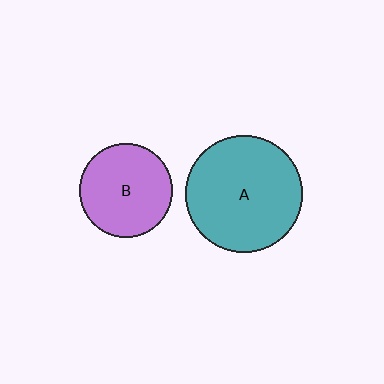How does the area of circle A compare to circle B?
Approximately 1.6 times.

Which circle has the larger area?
Circle A (teal).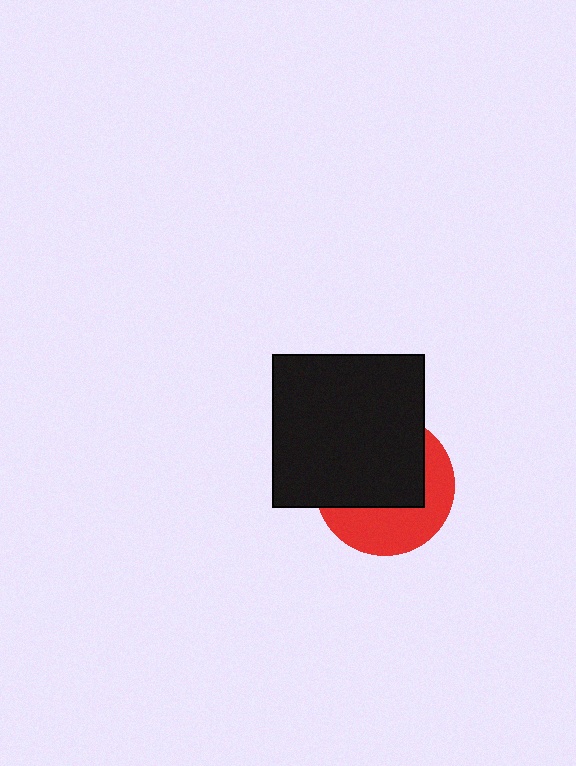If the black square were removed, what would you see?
You would see the complete red circle.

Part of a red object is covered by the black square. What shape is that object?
It is a circle.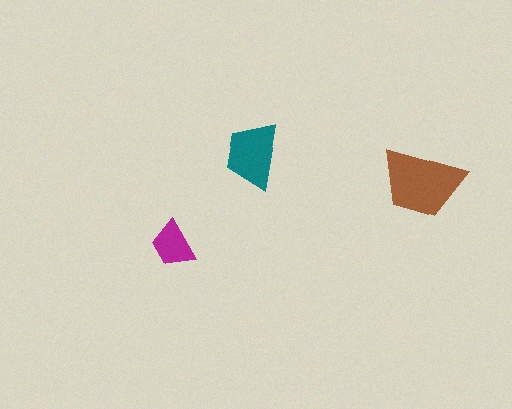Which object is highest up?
The teal trapezoid is topmost.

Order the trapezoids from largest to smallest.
the brown one, the teal one, the magenta one.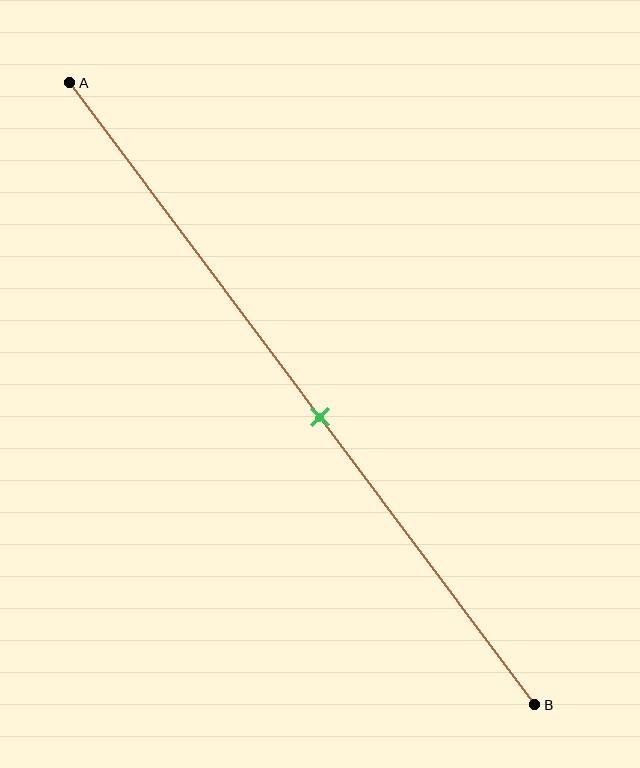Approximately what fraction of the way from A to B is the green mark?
The green mark is approximately 55% of the way from A to B.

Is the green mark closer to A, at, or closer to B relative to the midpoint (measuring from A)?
The green mark is closer to point B than the midpoint of segment AB.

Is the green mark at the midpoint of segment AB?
No, the mark is at about 55% from A, not at the 50% midpoint.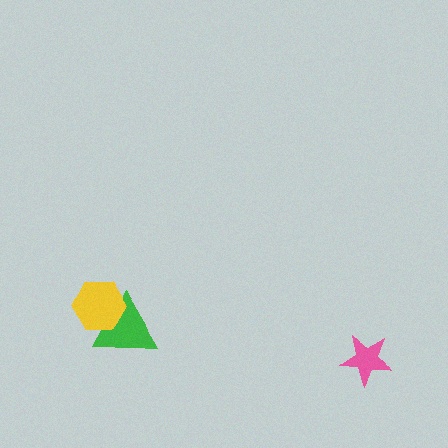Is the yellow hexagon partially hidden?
No, no other shape covers it.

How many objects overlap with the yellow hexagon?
1 object overlaps with the yellow hexagon.